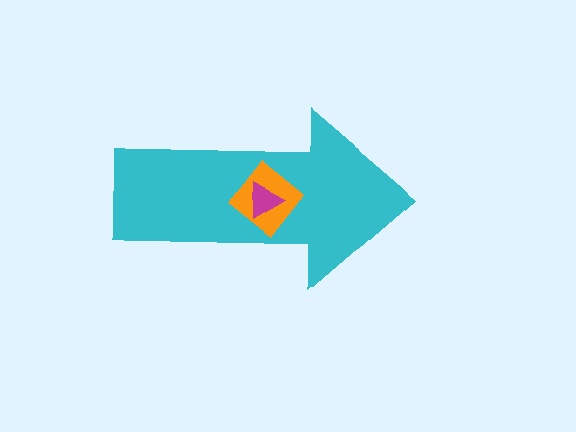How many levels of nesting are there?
3.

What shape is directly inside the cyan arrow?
The orange diamond.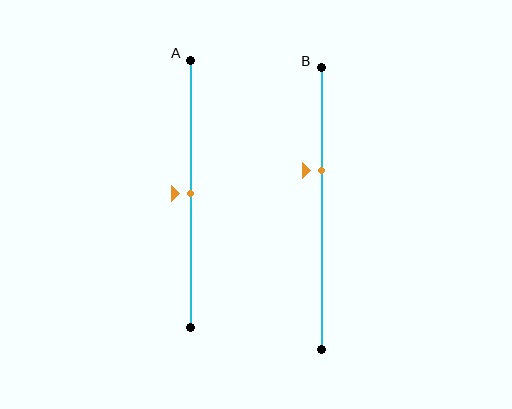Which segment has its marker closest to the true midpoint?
Segment A has its marker closest to the true midpoint.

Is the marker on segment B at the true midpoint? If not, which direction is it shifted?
No, the marker on segment B is shifted upward by about 14% of the segment length.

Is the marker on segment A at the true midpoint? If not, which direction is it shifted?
Yes, the marker on segment A is at the true midpoint.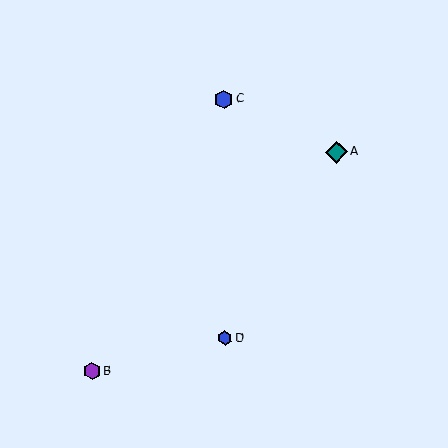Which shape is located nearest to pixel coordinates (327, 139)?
The teal diamond (labeled A) at (336, 152) is nearest to that location.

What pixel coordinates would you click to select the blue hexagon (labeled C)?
Click at (224, 99) to select the blue hexagon C.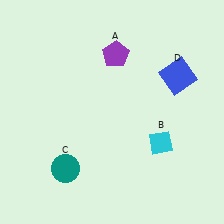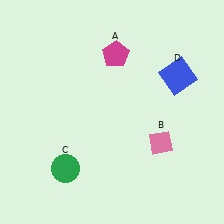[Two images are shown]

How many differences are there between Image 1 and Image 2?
There are 3 differences between the two images.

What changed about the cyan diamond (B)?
In Image 1, B is cyan. In Image 2, it changed to pink.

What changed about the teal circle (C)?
In Image 1, C is teal. In Image 2, it changed to green.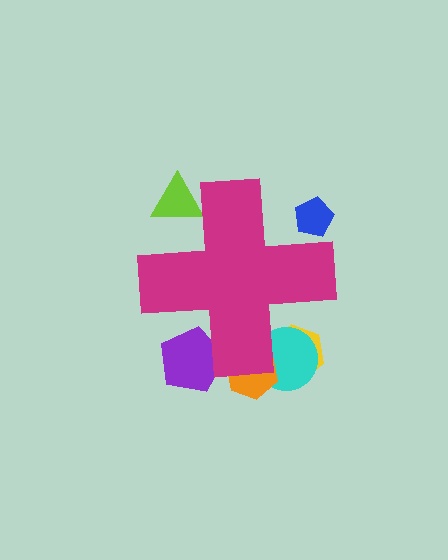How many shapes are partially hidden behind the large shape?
6 shapes are partially hidden.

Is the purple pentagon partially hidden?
Yes, the purple pentagon is partially hidden behind the magenta cross.